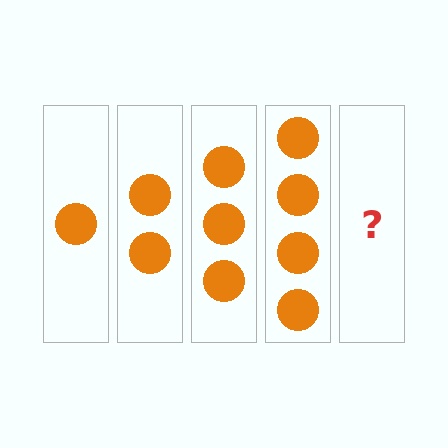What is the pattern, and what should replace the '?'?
The pattern is that each step adds one more circle. The '?' should be 5 circles.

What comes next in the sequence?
The next element should be 5 circles.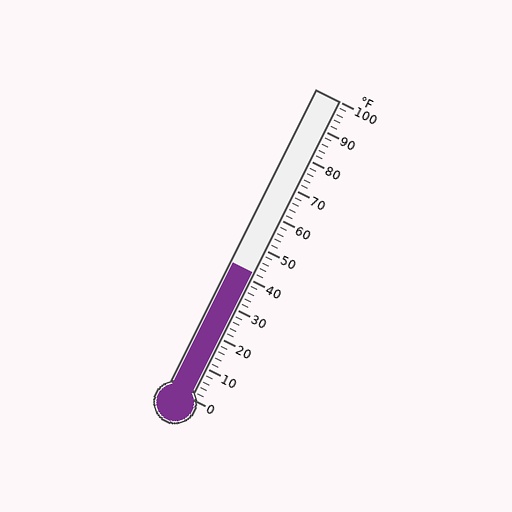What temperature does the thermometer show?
The thermometer shows approximately 42°F.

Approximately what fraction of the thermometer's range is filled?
The thermometer is filled to approximately 40% of its range.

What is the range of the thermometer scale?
The thermometer scale ranges from 0°F to 100°F.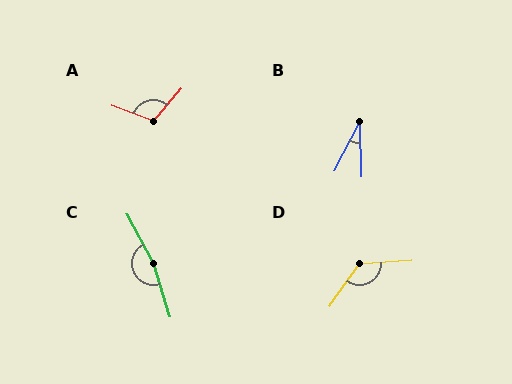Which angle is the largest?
C, at approximately 168 degrees.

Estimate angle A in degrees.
Approximately 109 degrees.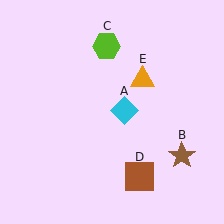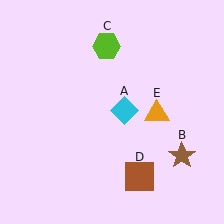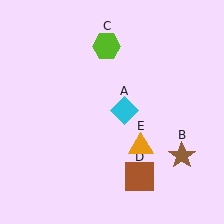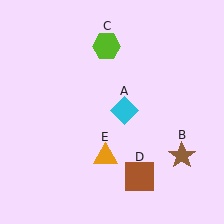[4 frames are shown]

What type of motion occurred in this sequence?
The orange triangle (object E) rotated clockwise around the center of the scene.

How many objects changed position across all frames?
1 object changed position: orange triangle (object E).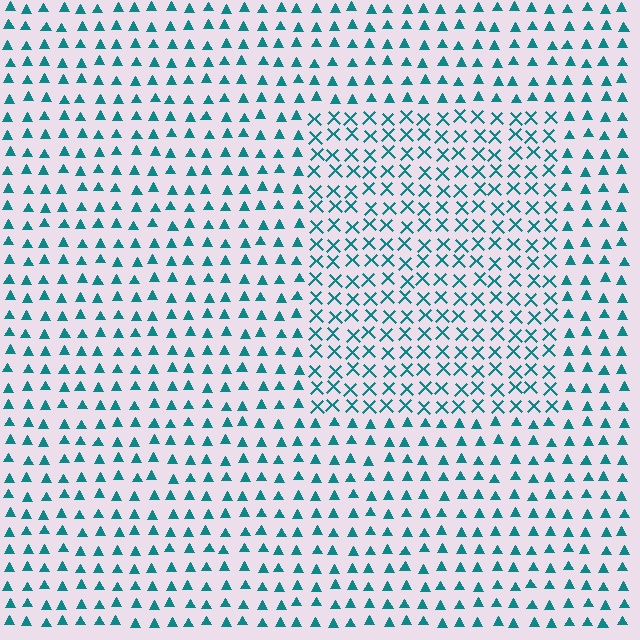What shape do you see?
I see a rectangle.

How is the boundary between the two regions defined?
The boundary is defined by a change in element shape: X marks inside vs. triangles outside. All elements share the same color and spacing.